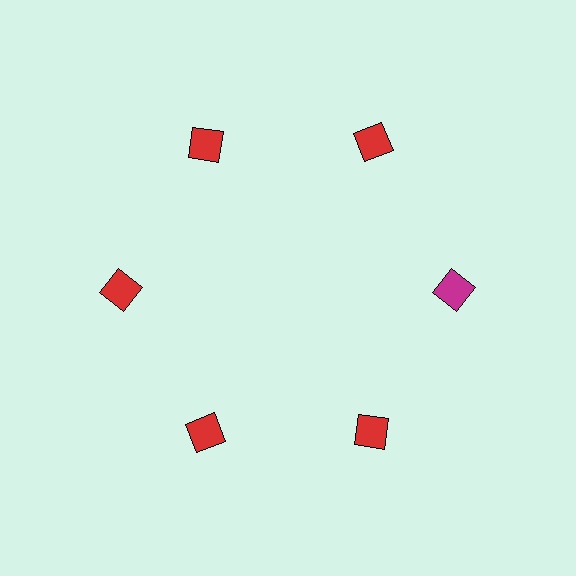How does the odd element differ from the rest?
It has a different color: magenta instead of red.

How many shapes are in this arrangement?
There are 6 shapes arranged in a ring pattern.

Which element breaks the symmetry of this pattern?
The magenta diamond at roughly the 3 o'clock position breaks the symmetry. All other shapes are red diamonds.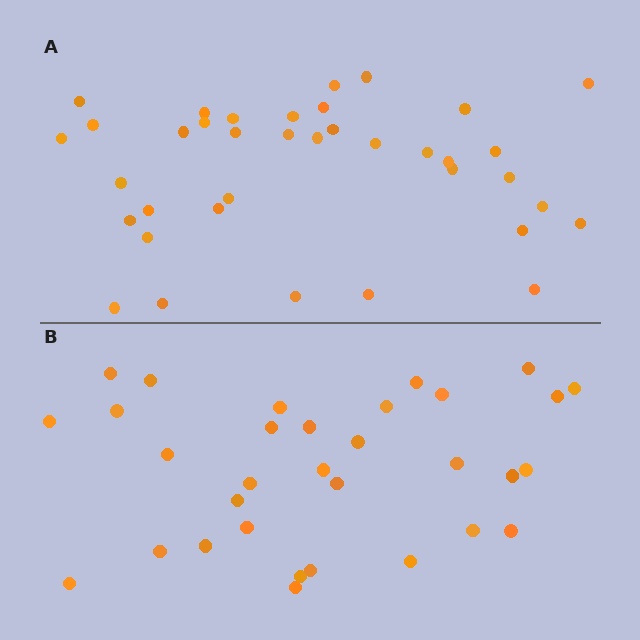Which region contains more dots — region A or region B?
Region A (the top region) has more dots.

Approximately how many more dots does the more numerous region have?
Region A has about 5 more dots than region B.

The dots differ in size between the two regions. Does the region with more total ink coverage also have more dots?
No. Region B has more total ink coverage because its dots are larger, but region A actually contains more individual dots. Total area can be misleading — the number of items is what matters here.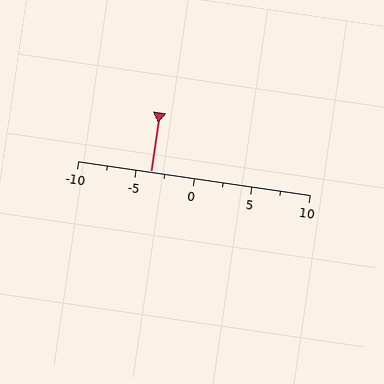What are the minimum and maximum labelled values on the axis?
The axis runs from -10 to 10.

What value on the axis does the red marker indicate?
The marker indicates approximately -3.8.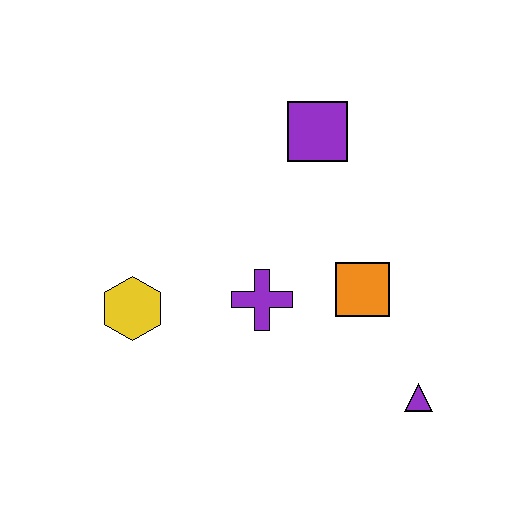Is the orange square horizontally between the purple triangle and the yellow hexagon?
Yes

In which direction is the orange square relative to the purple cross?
The orange square is to the right of the purple cross.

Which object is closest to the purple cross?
The orange square is closest to the purple cross.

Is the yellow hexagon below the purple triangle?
No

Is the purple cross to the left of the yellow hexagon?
No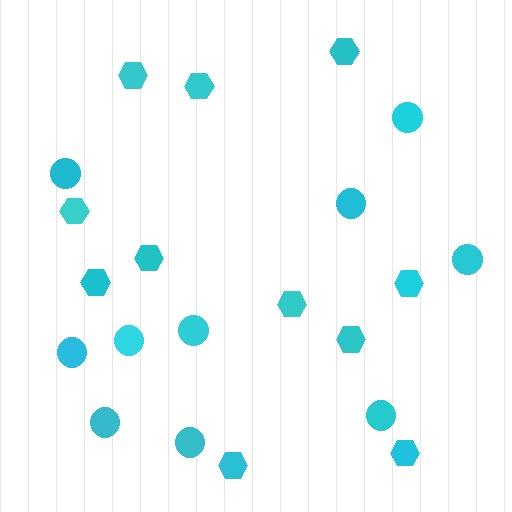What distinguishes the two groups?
There are 2 groups: one group of hexagons (11) and one group of circles (10).